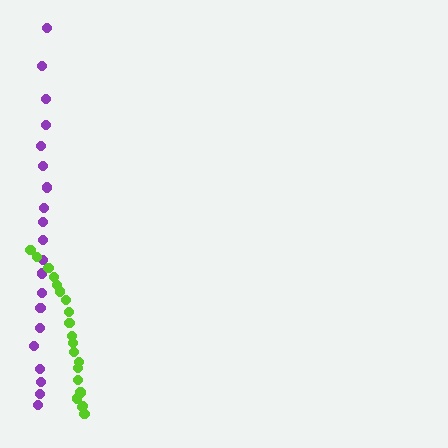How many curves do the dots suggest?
There are 2 distinct paths.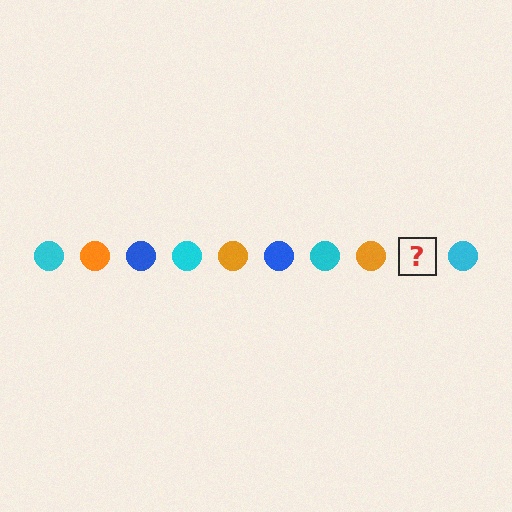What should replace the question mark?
The question mark should be replaced with a blue circle.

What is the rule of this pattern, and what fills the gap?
The rule is that the pattern cycles through cyan, orange, blue circles. The gap should be filled with a blue circle.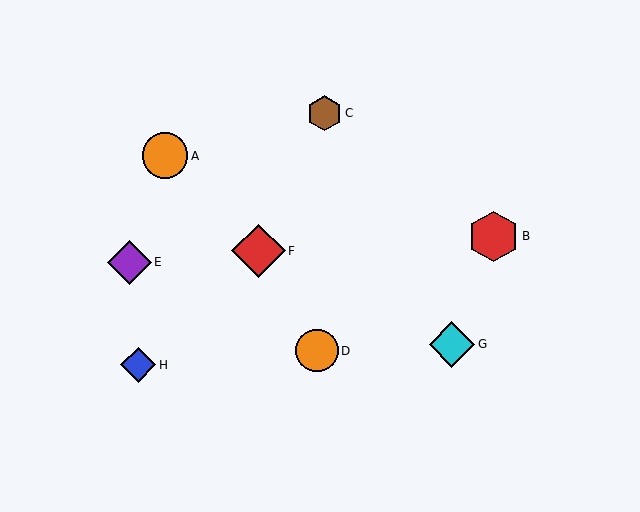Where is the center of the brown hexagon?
The center of the brown hexagon is at (325, 113).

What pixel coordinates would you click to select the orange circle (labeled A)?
Click at (165, 156) to select the orange circle A.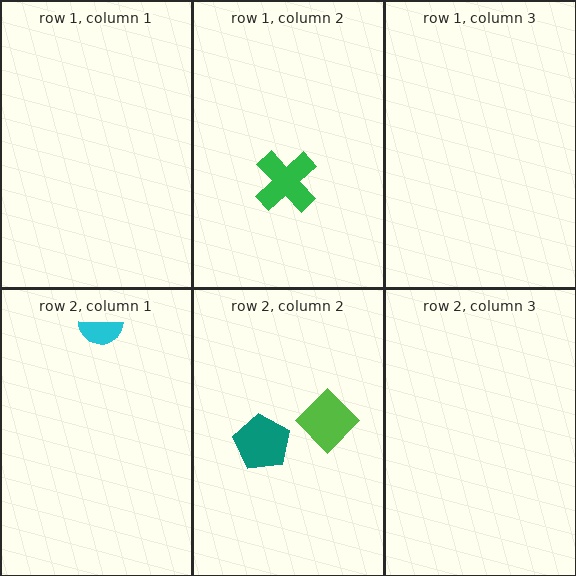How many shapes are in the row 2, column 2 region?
2.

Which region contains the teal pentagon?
The row 2, column 2 region.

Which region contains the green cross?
The row 1, column 2 region.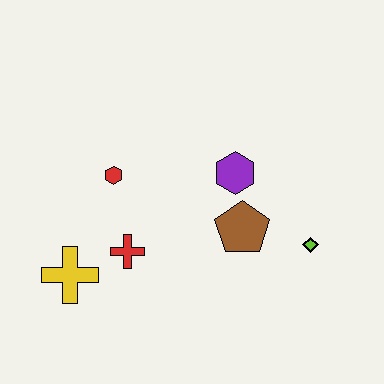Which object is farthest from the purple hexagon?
The yellow cross is farthest from the purple hexagon.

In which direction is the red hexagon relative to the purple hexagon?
The red hexagon is to the left of the purple hexagon.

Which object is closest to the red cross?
The yellow cross is closest to the red cross.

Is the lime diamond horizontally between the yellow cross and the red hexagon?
No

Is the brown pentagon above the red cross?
Yes